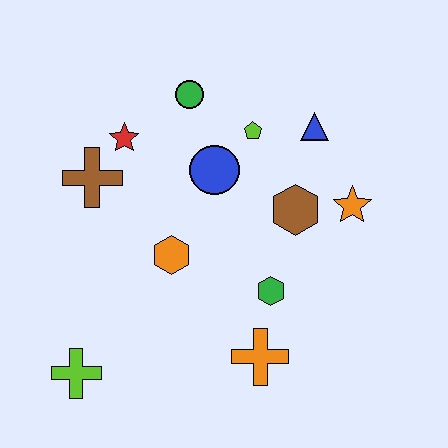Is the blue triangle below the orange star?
No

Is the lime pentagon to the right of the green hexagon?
No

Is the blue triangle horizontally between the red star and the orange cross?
No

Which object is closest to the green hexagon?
The orange cross is closest to the green hexagon.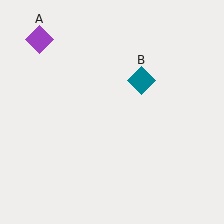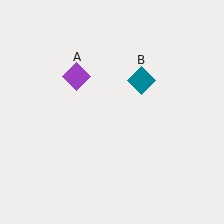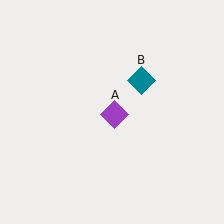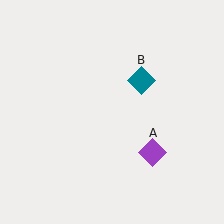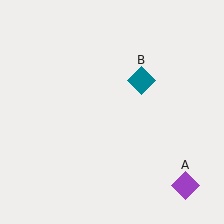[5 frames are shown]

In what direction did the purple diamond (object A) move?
The purple diamond (object A) moved down and to the right.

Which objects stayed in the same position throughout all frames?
Teal diamond (object B) remained stationary.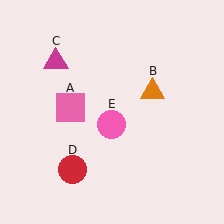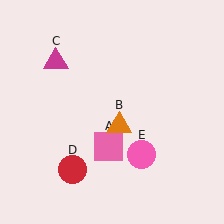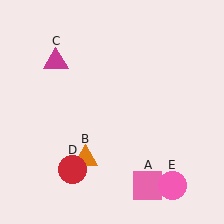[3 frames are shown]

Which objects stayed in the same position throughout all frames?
Magenta triangle (object C) and red circle (object D) remained stationary.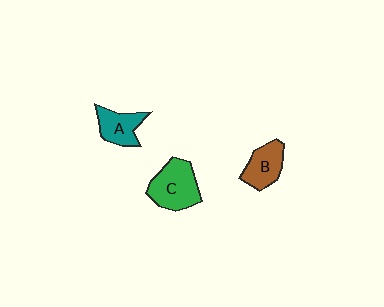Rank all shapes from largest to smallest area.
From largest to smallest: C (green), B (brown), A (teal).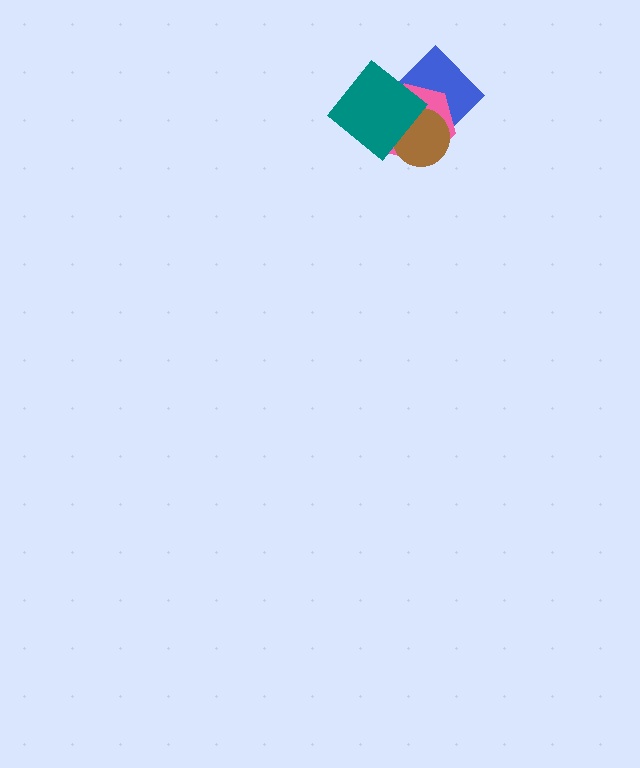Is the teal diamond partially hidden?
No, no other shape covers it.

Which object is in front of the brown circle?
The teal diamond is in front of the brown circle.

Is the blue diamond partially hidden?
Yes, it is partially covered by another shape.